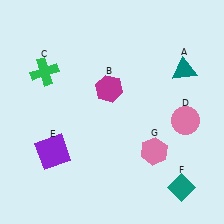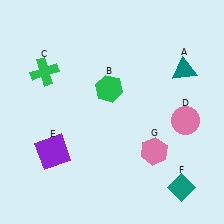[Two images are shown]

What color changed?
The hexagon (B) changed from magenta in Image 1 to green in Image 2.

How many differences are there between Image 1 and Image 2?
There is 1 difference between the two images.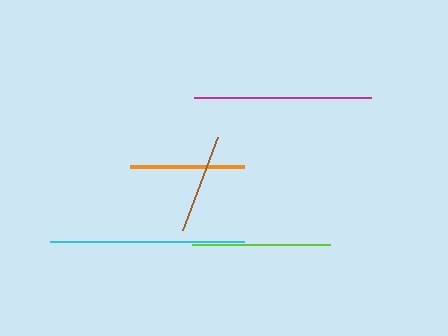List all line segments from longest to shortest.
From longest to shortest: cyan, magenta, lime, orange, brown.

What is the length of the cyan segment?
The cyan segment is approximately 194 pixels long.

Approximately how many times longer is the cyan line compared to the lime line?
The cyan line is approximately 1.4 times the length of the lime line.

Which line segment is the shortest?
The brown line is the shortest at approximately 99 pixels.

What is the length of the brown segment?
The brown segment is approximately 99 pixels long.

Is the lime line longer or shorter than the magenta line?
The magenta line is longer than the lime line.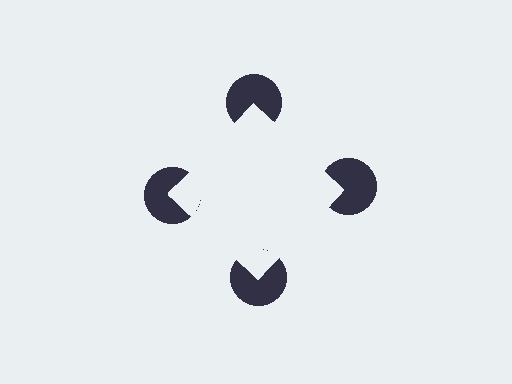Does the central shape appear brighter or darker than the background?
It typically appears slightly brighter than the background, even though no actual brightness change is drawn.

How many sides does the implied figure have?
4 sides.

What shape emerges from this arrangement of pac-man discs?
An illusory square — its edges are inferred from the aligned wedge cuts in the pac-man discs, not physically drawn.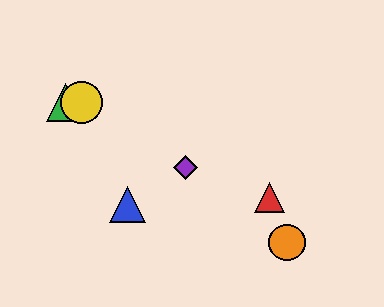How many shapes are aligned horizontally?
2 shapes (the green triangle, the yellow circle) are aligned horizontally.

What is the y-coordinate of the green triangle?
The green triangle is at y≈103.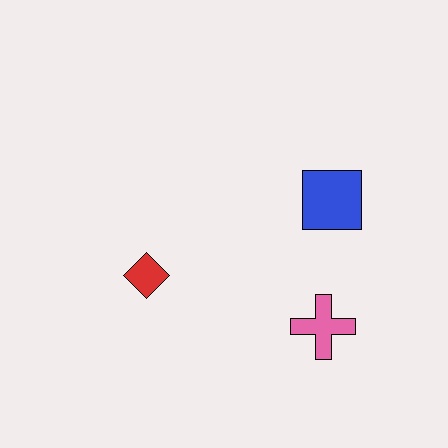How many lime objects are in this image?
There are no lime objects.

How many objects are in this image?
There are 3 objects.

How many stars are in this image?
There are no stars.